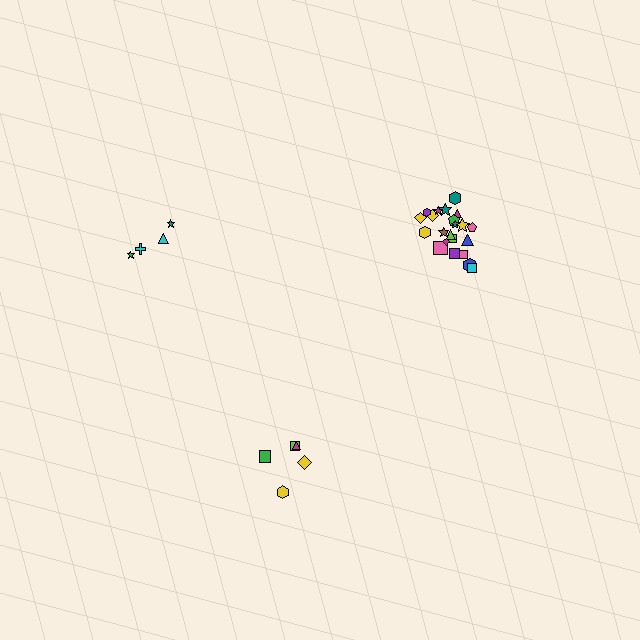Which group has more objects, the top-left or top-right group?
The top-right group.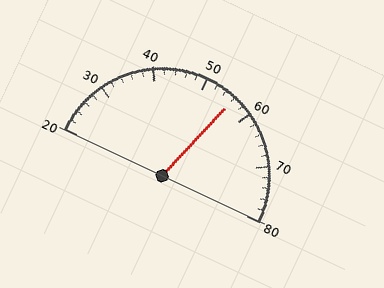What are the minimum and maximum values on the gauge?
The gauge ranges from 20 to 80.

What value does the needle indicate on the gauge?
The needle indicates approximately 56.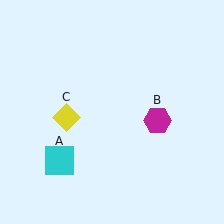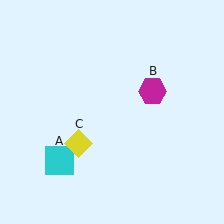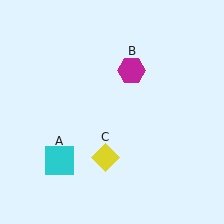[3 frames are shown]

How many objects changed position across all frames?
2 objects changed position: magenta hexagon (object B), yellow diamond (object C).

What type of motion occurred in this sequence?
The magenta hexagon (object B), yellow diamond (object C) rotated counterclockwise around the center of the scene.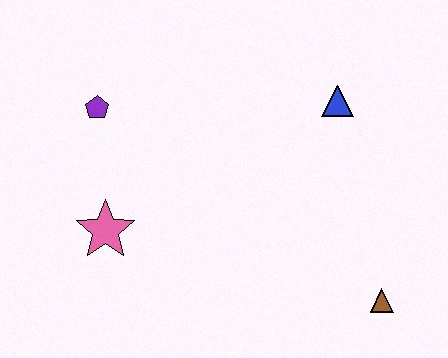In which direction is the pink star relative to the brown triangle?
The pink star is to the left of the brown triangle.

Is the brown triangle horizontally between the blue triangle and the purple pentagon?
No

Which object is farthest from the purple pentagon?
The brown triangle is farthest from the purple pentagon.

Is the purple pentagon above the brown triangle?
Yes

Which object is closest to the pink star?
The purple pentagon is closest to the pink star.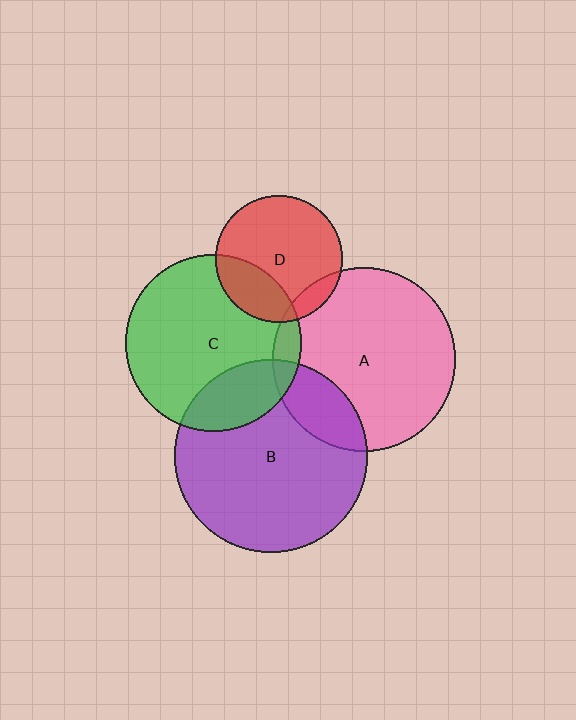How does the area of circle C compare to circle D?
Approximately 1.9 times.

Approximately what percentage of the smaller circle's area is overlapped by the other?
Approximately 20%.